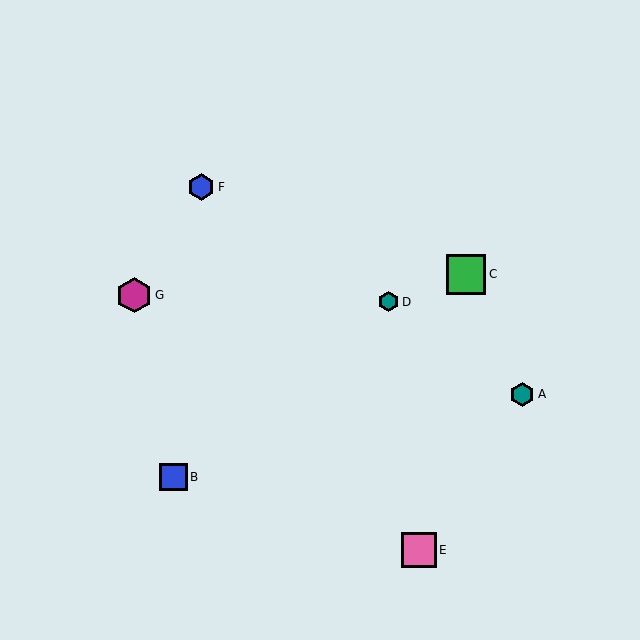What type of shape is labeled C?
Shape C is a green square.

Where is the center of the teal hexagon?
The center of the teal hexagon is at (522, 394).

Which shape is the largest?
The green square (labeled C) is the largest.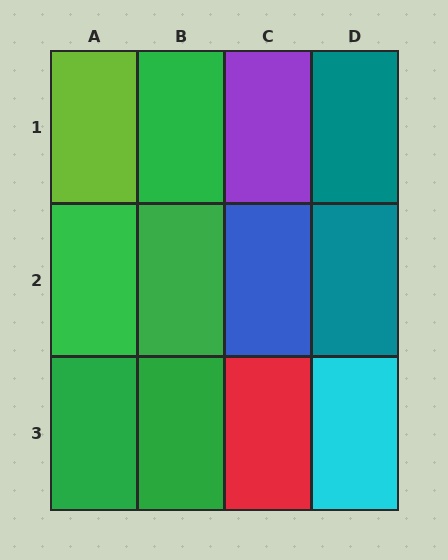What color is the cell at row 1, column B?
Green.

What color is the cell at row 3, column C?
Red.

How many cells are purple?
1 cell is purple.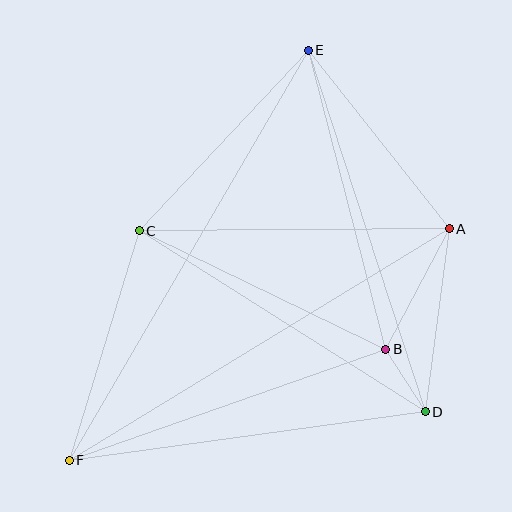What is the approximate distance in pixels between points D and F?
The distance between D and F is approximately 359 pixels.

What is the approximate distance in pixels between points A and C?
The distance between A and C is approximately 310 pixels.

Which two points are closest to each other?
Points B and D are closest to each other.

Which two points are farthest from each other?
Points E and F are farthest from each other.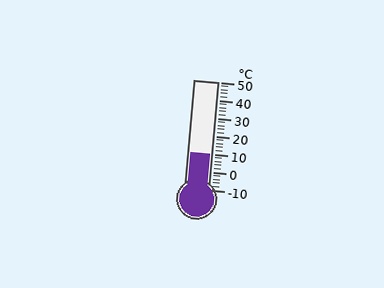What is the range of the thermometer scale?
The thermometer scale ranges from -10°C to 50°C.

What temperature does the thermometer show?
The thermometer shows approximately 10°C.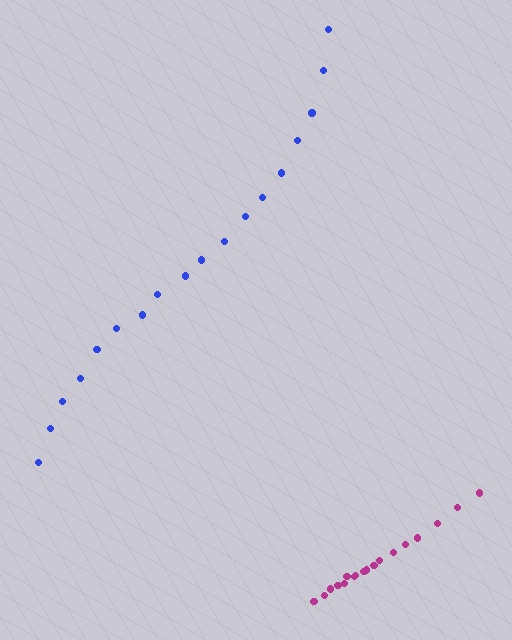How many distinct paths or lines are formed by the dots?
There are 2 distinct paths.